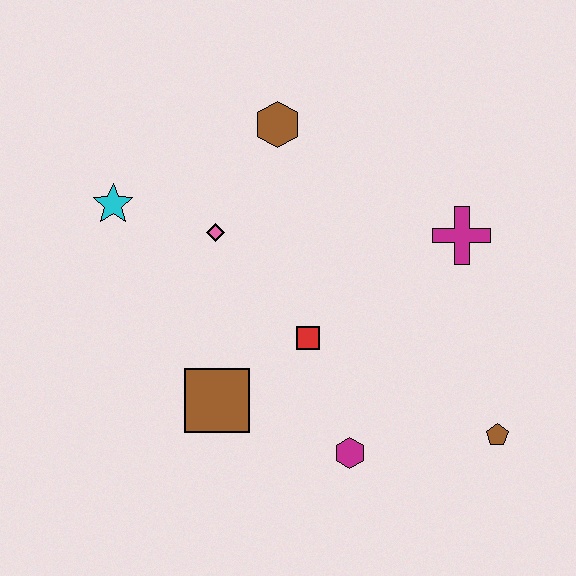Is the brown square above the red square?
No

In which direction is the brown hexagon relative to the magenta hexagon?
The brown hexagon is above the magenta hexagon.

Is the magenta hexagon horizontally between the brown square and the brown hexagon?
No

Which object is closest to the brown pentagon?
The magenta hexagon is closest to the brown pentagon.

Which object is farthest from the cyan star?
The brown pentagon is farthest from the cyan star.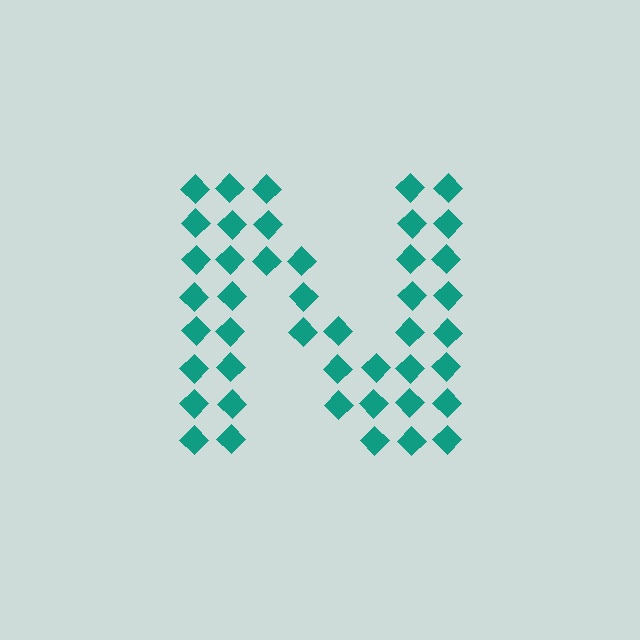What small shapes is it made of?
It is made of small diamonds.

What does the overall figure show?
The overall figure shows the letter N.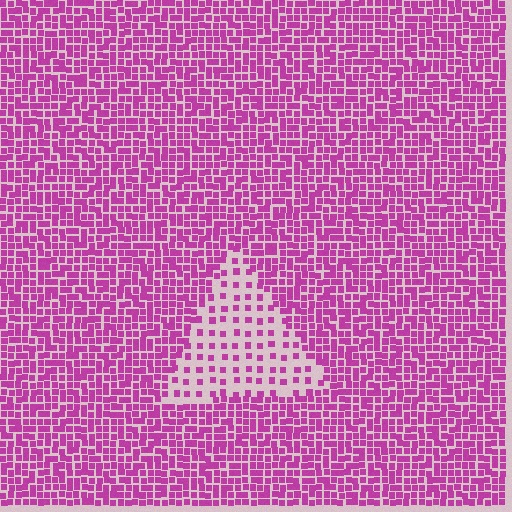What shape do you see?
I see a triangle.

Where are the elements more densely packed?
The elements are more densely packed outside the triangle boundary.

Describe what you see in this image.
The image contains small magenta elements arranged at two different densities. A triangle-shaped region is visible where the elements are less densely packed than the surrounding area.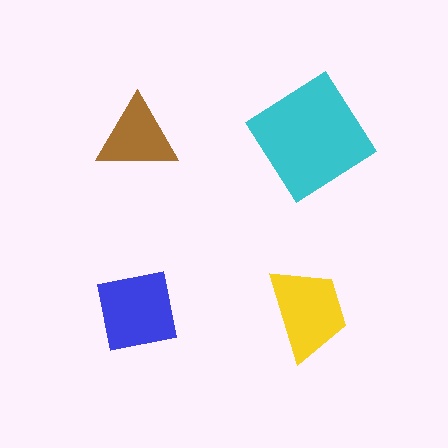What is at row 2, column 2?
A yellow trapezoid.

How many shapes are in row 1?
2 shapes.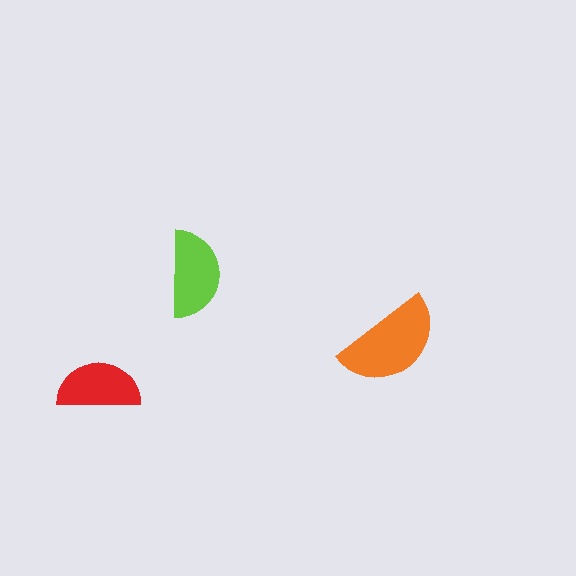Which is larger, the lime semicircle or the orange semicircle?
The orange one.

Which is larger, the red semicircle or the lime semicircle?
The lime one.